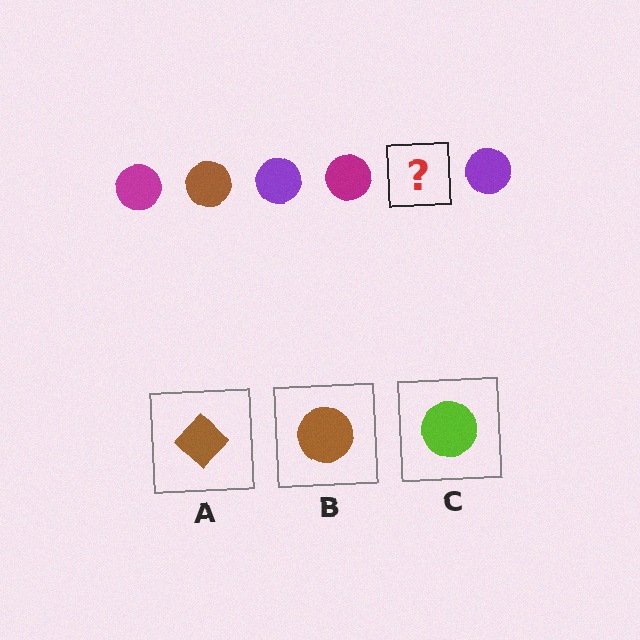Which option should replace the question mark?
Option B.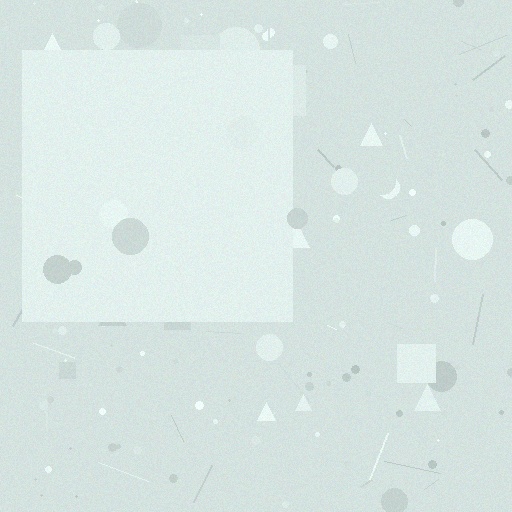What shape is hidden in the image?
A square is hidden in the image.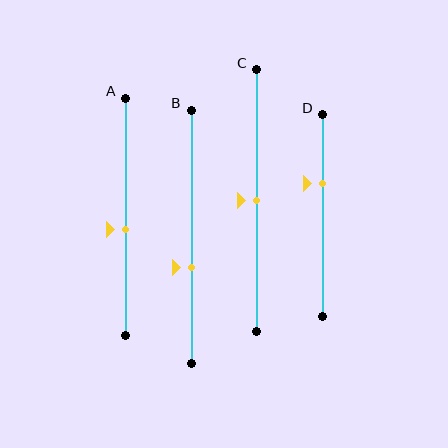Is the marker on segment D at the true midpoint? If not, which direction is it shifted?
No, the marker on segment D is shifted upward by about 16% of the segment length.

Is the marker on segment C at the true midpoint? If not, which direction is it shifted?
Yes, the marker on segment C is at the true midpoint.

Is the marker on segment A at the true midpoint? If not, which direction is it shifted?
No, the marker on segment A is shifted downward by about 5% of the segment length.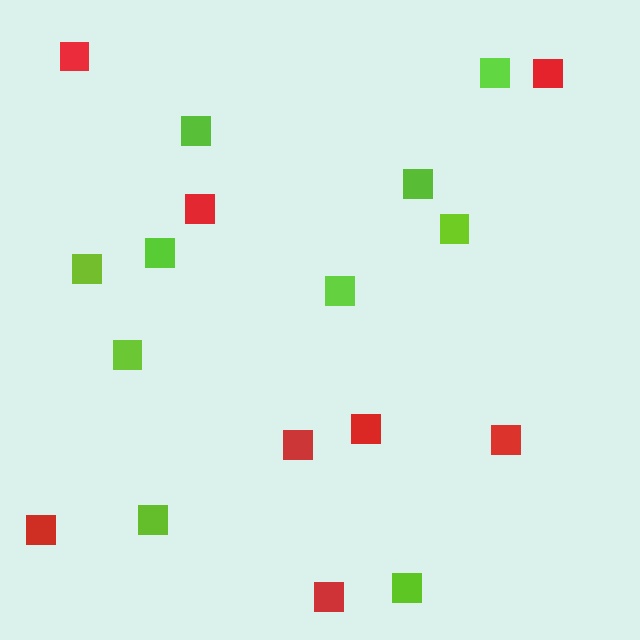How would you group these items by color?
There are 2 groups: one group of red squares (8) and one group of lime squares (10).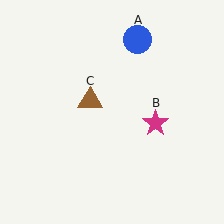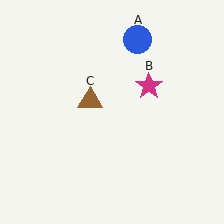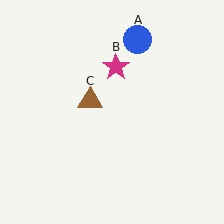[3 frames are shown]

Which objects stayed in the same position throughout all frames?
Blue circle (object A) and brown triangle (object C) remained stationary.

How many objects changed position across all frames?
1 object changed position: magenta star (object B).